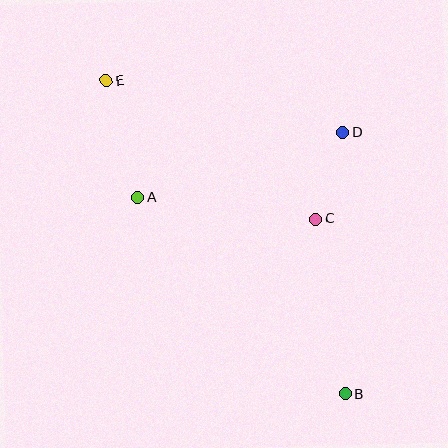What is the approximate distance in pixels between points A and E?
The distance between A and E is approximately 121 pixels.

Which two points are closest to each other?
Points C and D are closest to each other.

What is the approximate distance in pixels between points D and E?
The distance between D and E is approximately 242 pixels.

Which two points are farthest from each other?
Points B and E are farthest from each other.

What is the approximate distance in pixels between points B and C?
The distance between B and C is approximately 177 pixels.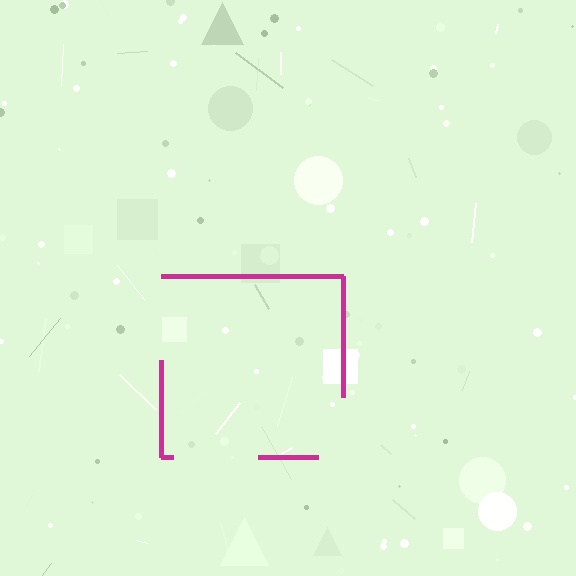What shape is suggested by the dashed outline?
The dashed outline suggests a square.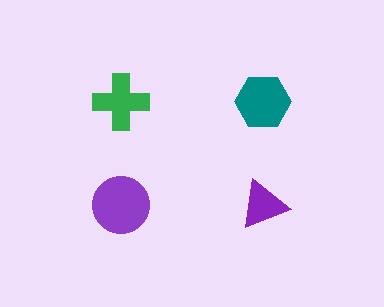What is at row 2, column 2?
A purple triangle.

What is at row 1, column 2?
A teal hexagon.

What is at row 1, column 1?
A green cross.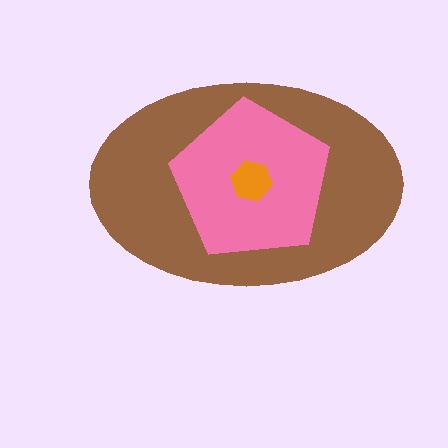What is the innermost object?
The orange hexagon.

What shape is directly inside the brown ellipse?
The pink pentagon.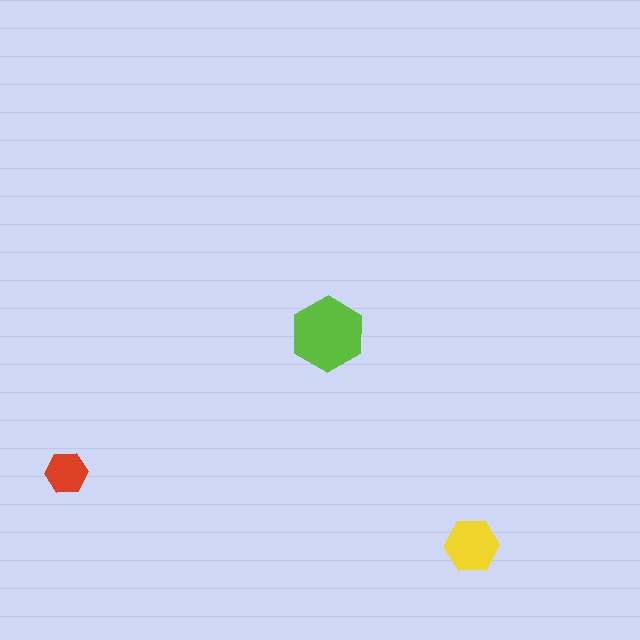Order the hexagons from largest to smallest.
the lime one, the yellow one, the red one.